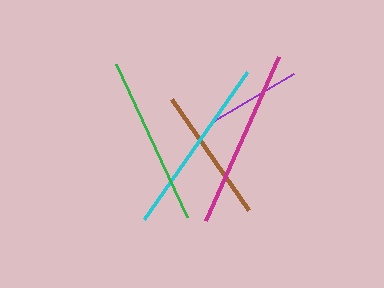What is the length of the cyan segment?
The cyan segment is approximately 179 pixels long.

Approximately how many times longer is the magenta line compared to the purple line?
The magenta line is approximately 1.9 times the length of the purple line.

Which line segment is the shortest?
The purple line is the shortest at approximately 94 pixels.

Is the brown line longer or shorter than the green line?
The green line is longer than the brown line.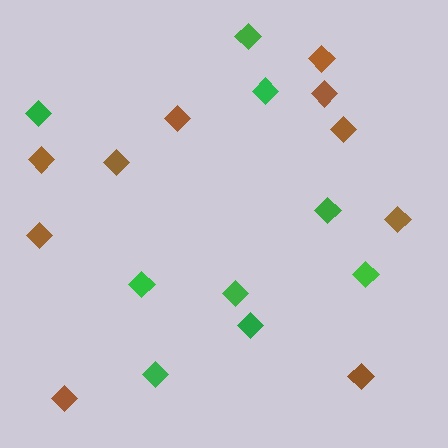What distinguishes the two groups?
There are 2 groups: one group of green diamonds (9) and one group of brown diamonds (10).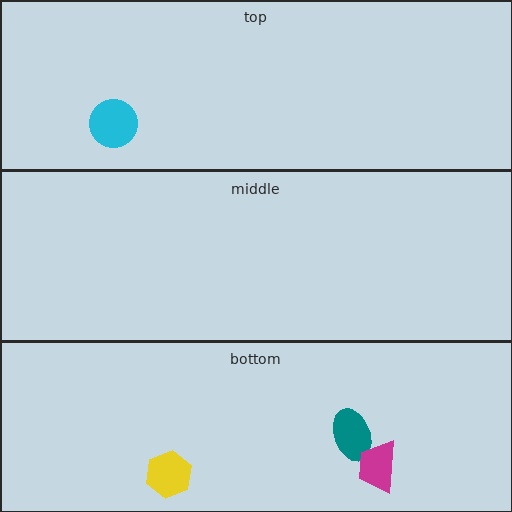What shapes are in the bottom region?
The teal ellipse, the magenta trapezoid, the yellow hexagon.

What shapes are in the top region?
The cyan circle.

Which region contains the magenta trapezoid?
The bottom region.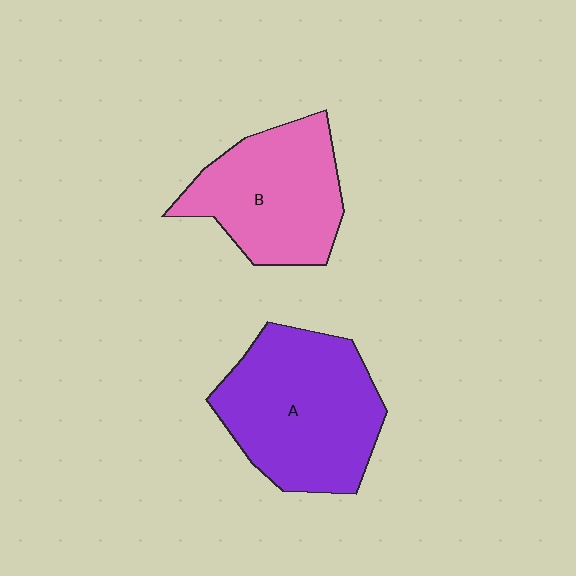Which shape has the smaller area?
Shape B (pink).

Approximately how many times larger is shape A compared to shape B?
Approximately 1.2 times.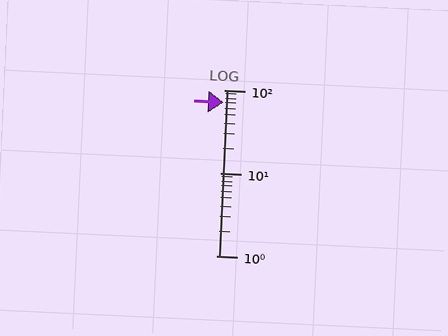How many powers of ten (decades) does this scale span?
The scale spans 2 decades, from 1 to 100.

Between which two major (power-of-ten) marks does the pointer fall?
The pointer is between 10 and 100.